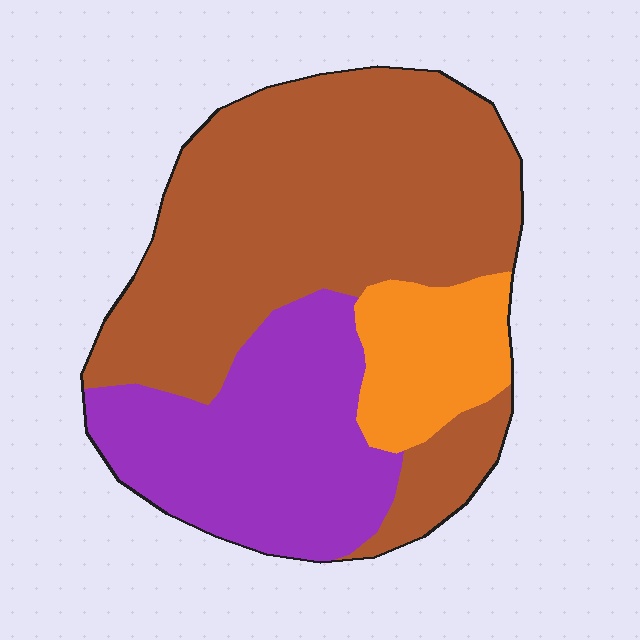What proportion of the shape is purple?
Purple covers roughly 30% of the shape.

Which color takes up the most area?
Brown, at roughly 55%.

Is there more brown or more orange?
Brown.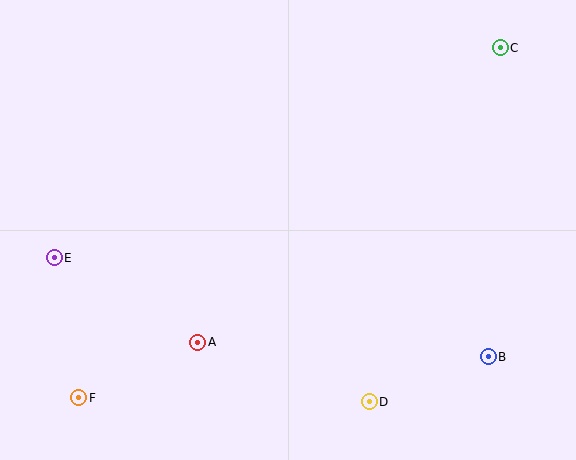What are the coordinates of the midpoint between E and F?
The midpoint between E and F is at (67, 328).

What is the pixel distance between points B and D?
The distance between B and D is 127 pixels.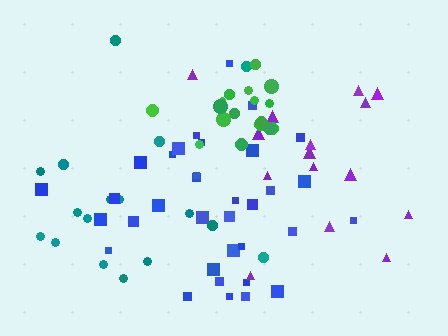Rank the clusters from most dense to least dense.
green, blue, teal, purple.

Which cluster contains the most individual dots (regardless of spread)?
Blue (34).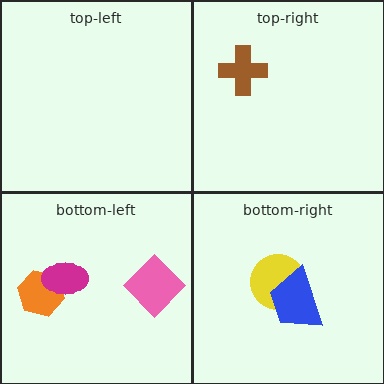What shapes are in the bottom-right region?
The yellow circle, the blue trapezoid.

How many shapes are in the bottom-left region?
3.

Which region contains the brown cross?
The top-right region.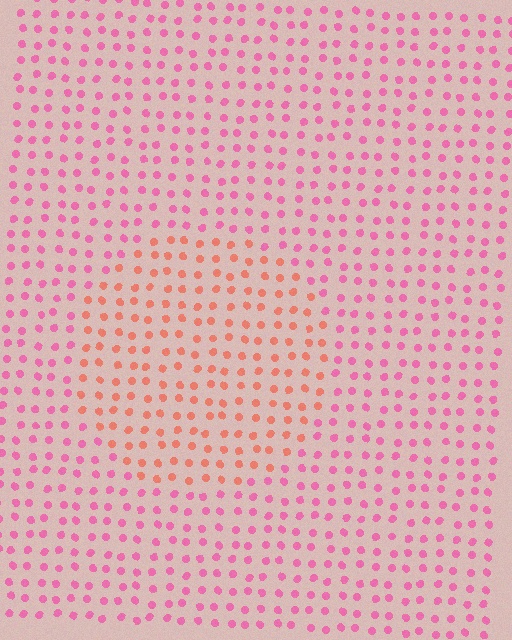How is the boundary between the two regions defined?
The boundary is defined purely by a slight shift in hue (about 38 degrees). Spacing, size, and orientation are identical on both sides.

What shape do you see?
I see a circle.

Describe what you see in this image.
The image is filled with small pink elements in a uniform arrangement. A circle-shaped region is visible where the elements are tinted to a slightly different hue, forming a subtle color boundary.